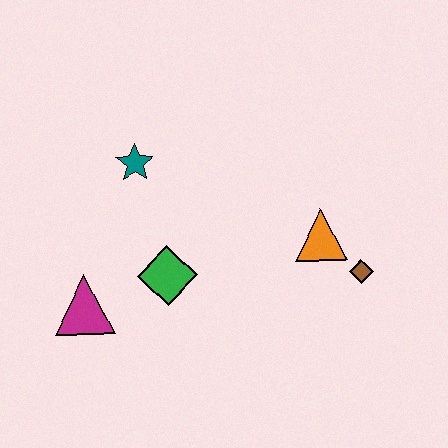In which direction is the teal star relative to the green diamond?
The teal star is above the green diamond.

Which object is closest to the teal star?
The green diamond is closest to the teal star.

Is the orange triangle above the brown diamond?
Yes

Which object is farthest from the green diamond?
The brown diamond is farthest from the green diamond.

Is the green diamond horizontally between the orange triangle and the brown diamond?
No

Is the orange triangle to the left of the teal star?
No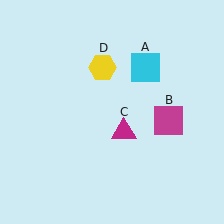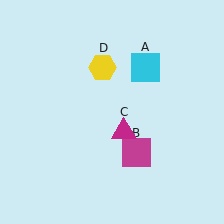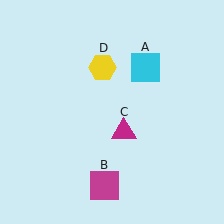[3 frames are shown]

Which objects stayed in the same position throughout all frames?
Cyan square (object A) and magenta triangle (object C) and yellow hexagon (object D) remained stationary.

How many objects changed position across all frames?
1 object changed position: magenta square (object B).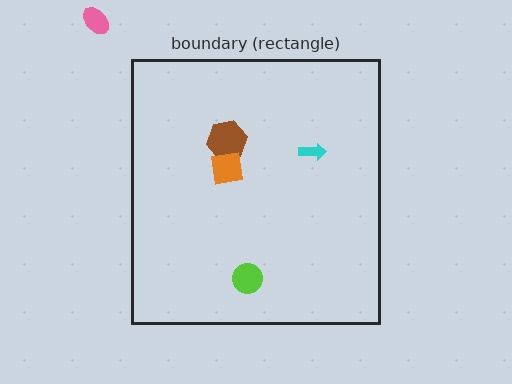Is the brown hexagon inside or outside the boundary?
Inside.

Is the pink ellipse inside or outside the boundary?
Outside.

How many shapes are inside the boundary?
4 inside, 1 outside.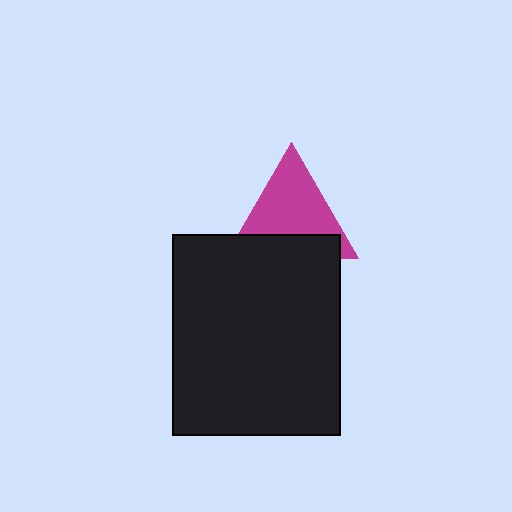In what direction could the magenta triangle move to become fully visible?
The magenta triangle could move up. That would shift it out from behind the black rectangle entirely.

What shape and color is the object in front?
The object in front is a black rectangle.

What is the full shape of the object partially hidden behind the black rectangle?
The partially hidden object is a magenta triangle.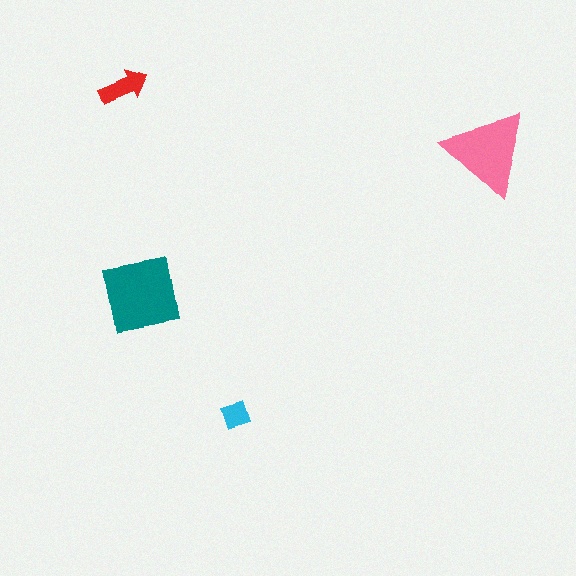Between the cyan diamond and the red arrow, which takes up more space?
The red arrow.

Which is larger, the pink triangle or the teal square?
The teal square.